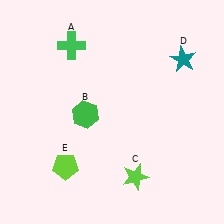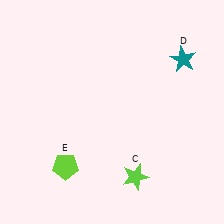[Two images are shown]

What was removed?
The green cross (A), the green hexagon (B) were removed in Image 2.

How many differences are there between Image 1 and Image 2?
There are 2 differences between the two images.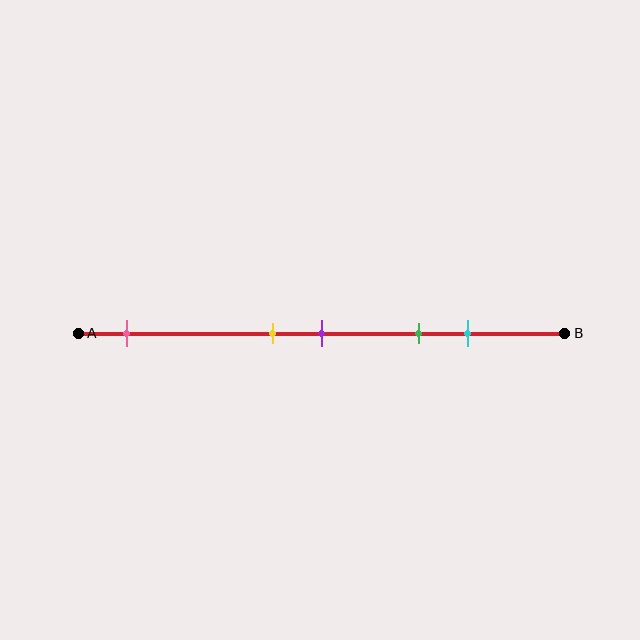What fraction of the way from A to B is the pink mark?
The pink mark is approximately 10% (0.1) of the way from A to B.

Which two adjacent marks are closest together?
The yellow and purple marks are the closest adjacent pair.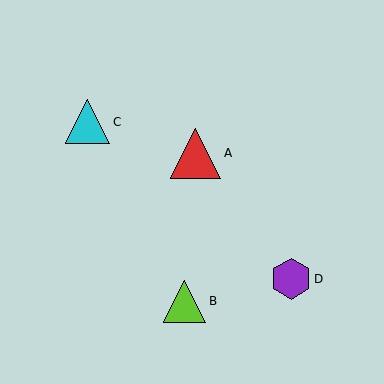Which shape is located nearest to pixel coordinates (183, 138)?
The red triangle (labeled A) at (196, 153) is nearest to that location.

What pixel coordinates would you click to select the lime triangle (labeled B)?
Click at (185, 301) to select the lime triangle B.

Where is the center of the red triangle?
The center of the red triangle is at (196, 153).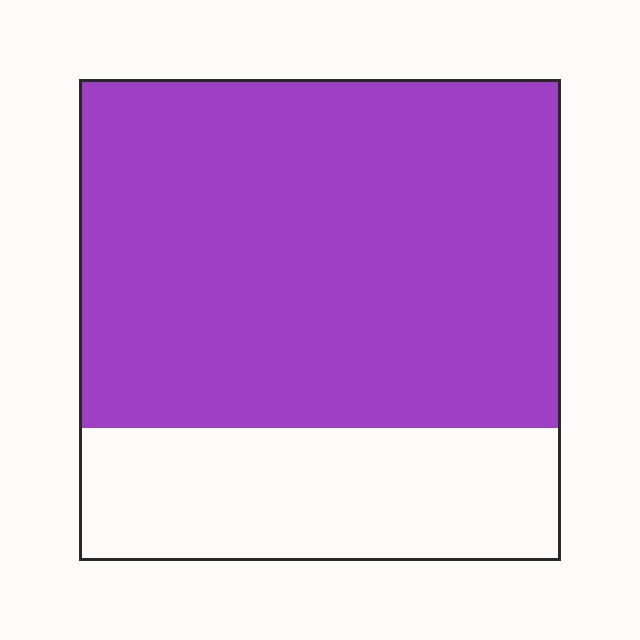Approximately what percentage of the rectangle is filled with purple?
Approximately 70%.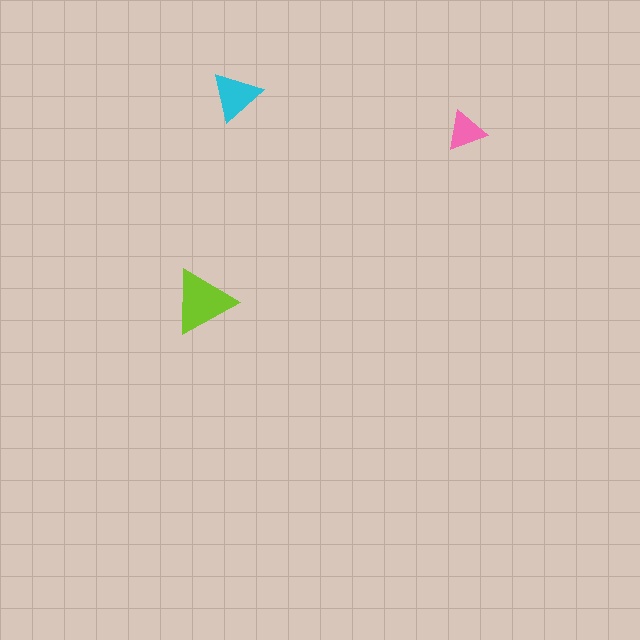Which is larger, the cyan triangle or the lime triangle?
The lime one.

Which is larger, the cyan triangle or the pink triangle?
The cyan one.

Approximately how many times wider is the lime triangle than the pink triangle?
About 1.5 times wider.